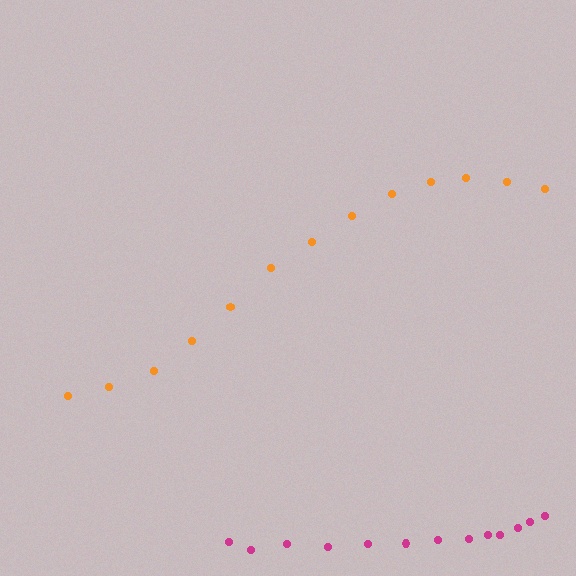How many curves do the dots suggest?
There are 2 distinct paths.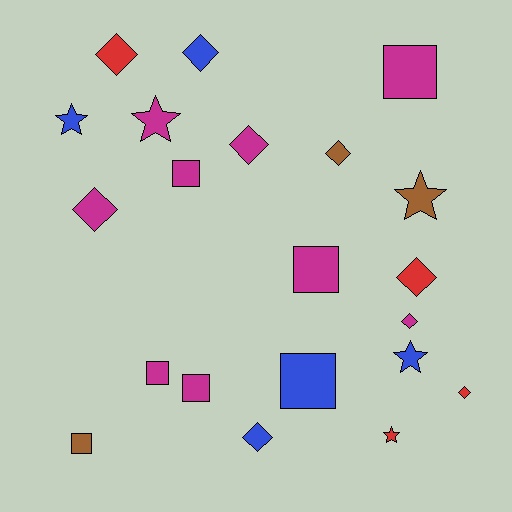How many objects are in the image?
There are 21 objects.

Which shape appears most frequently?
Diamond, with 9 objects.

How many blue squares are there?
There is 1 blue square.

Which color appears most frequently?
Magenta, with 9 objects.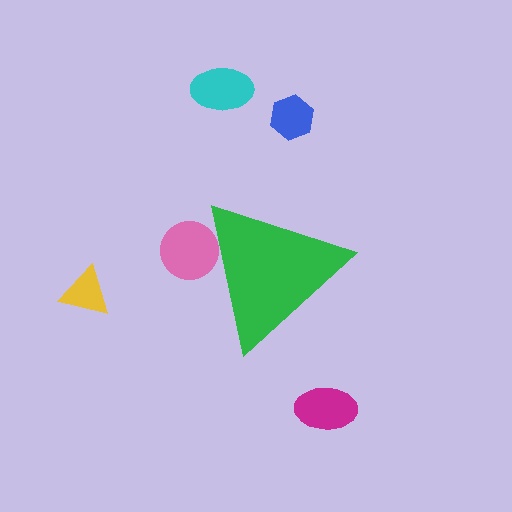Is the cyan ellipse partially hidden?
No, the cyan ellipse is fully visible.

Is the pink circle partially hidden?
Yes, the pink circle is partially hidden behind the green triangle.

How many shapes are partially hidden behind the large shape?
1 shape is partially hidden.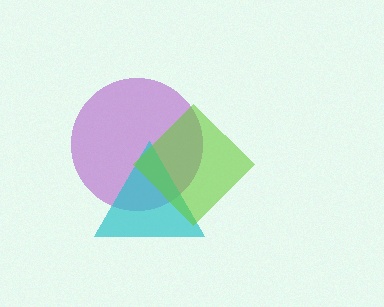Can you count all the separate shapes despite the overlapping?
Yes, there are 3 separate shapes.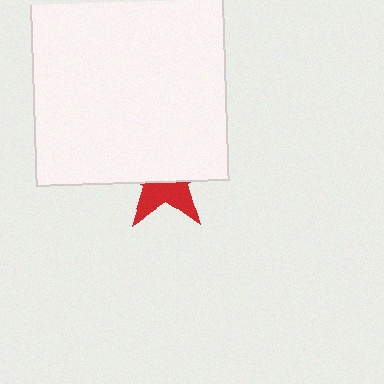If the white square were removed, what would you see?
You would see the complete red star.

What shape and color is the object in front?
The object in front is a white square.